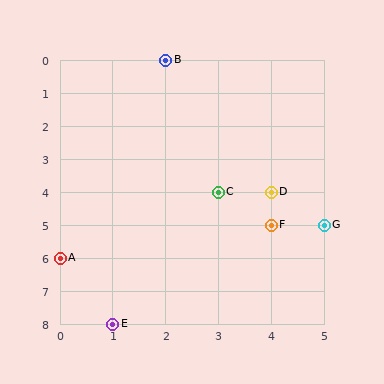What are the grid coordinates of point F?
Point F is at grid coordinates (4, 5).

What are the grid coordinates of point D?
Point D is at grid coordinates (4, 4).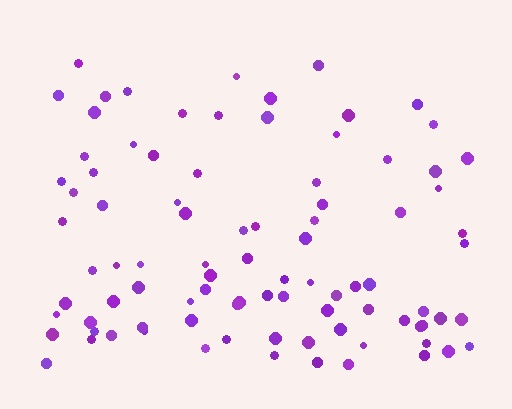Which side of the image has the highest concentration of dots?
The bottom.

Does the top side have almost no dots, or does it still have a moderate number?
Still a moderate number, just noticeably fewer than the bottom.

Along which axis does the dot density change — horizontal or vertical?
Vertical.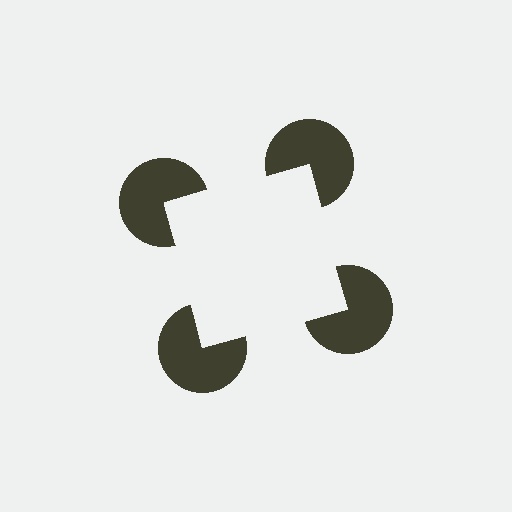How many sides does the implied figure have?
4 sides.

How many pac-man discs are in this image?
There are 4 — one at each vertex of the illusory square.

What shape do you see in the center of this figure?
An illusory square — its edges are inferred from the aligned wedge cuts in the pac-man discs, not physically drawn.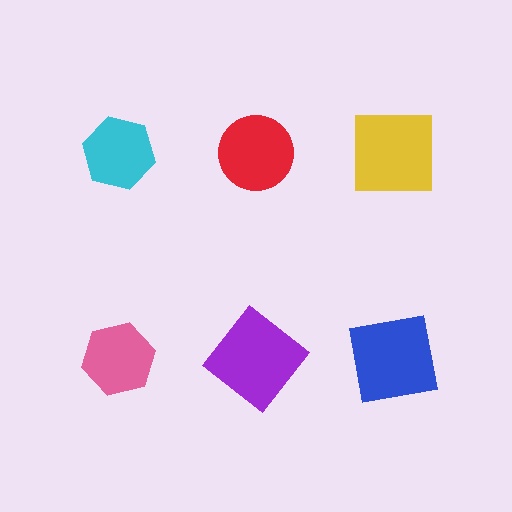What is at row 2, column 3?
A blue square.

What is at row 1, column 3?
A yellow square.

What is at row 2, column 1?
A pink hexagon.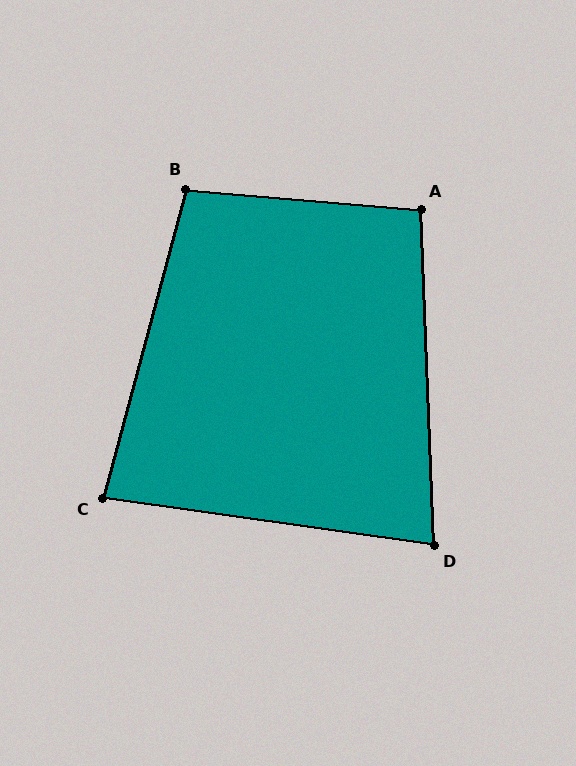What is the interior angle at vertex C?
Approximately 83 degrees (acute).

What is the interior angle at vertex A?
Approximately 97 degrees (obtuse).